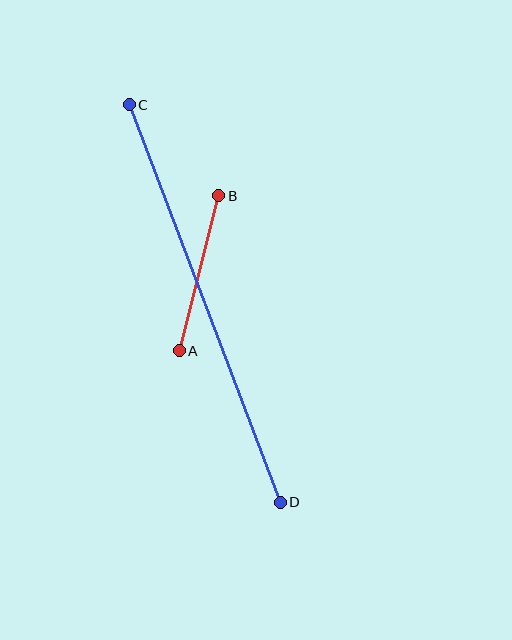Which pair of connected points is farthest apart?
Points C and D are farthest apart.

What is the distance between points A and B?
The distance is approximately 160 pixels.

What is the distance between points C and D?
The distance is approximately 425 pixels.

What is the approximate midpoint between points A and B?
The midpoint is at approximately (199, 273) pixels.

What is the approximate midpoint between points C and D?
The midpoint is at approximately (205, 303) pixels.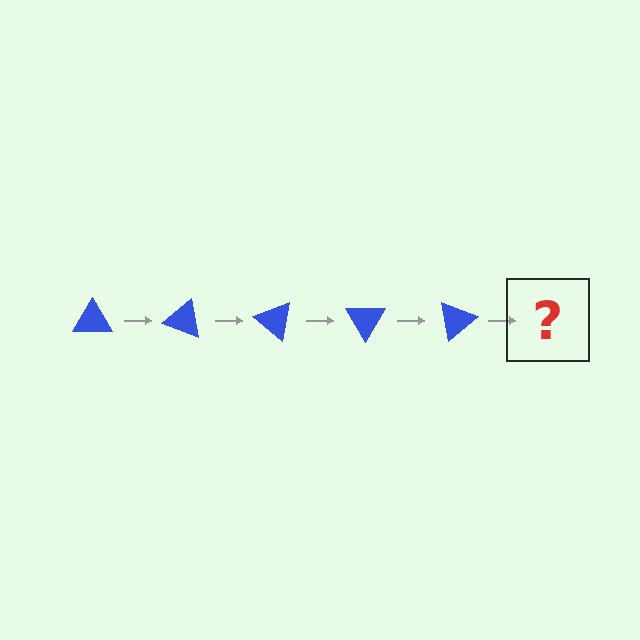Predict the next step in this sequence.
The next step is a blue triangle rotated 100 degrees.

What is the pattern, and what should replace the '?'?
The pattern is that the triangle rotates 20 degrees each step. The '?' should be a blue triangle rotated 100 degrees.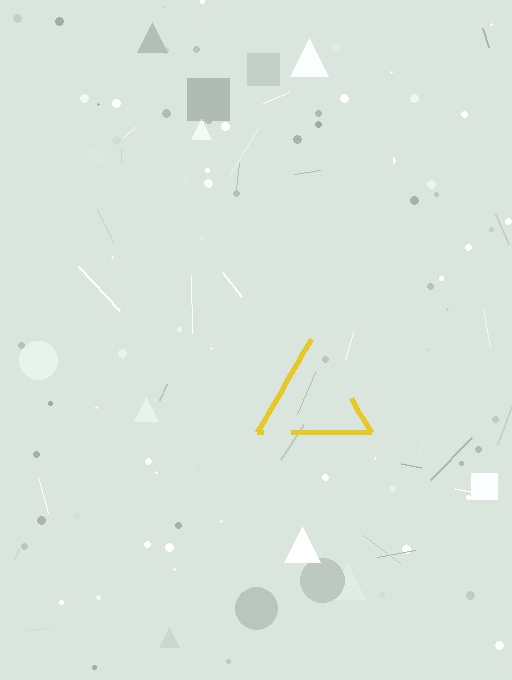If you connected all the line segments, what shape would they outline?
They would outline a triangle.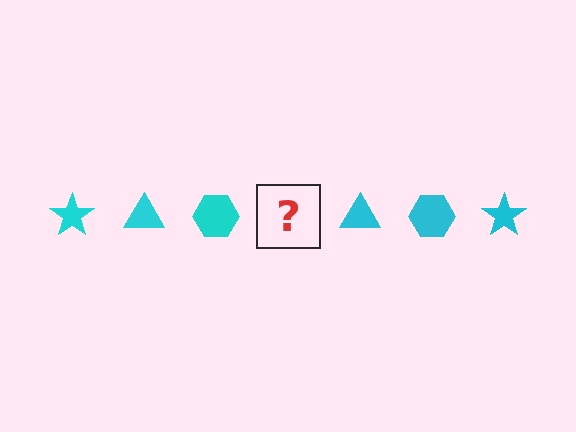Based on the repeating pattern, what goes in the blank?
The blank should be a cyan star.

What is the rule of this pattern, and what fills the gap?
The rule is that the pattern cycles through star, triangle, hexagon shapes in cyan. The gap should be filled with a cyan star.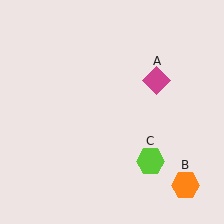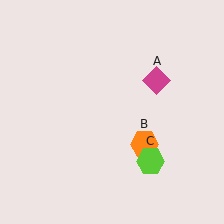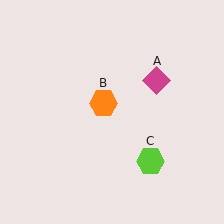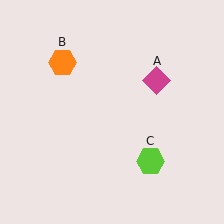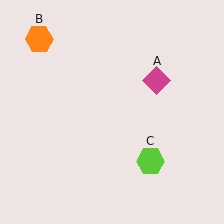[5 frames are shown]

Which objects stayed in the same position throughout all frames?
Magenta diamond (object A) and lime hexagon (object C) remained stationary.